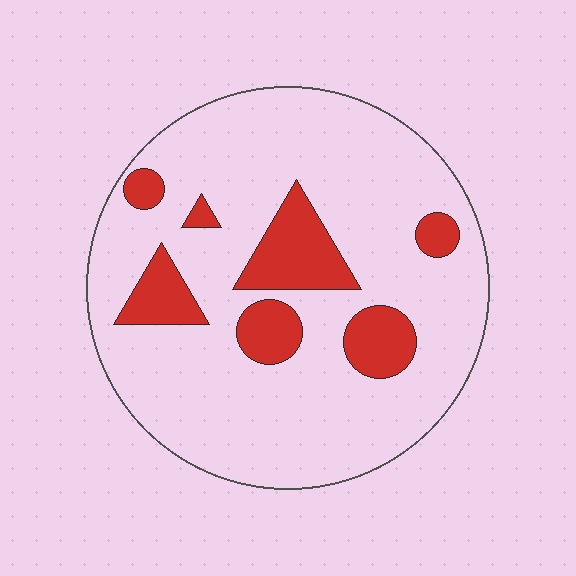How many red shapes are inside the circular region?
7.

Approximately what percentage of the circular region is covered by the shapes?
Approximately 20%.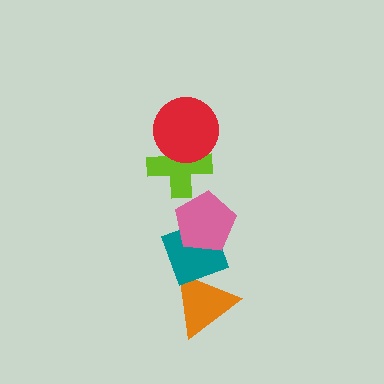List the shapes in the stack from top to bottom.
From top to bottom: the red circle, the lime cross, the pink pentagon, the teal diamond, the orange triangle.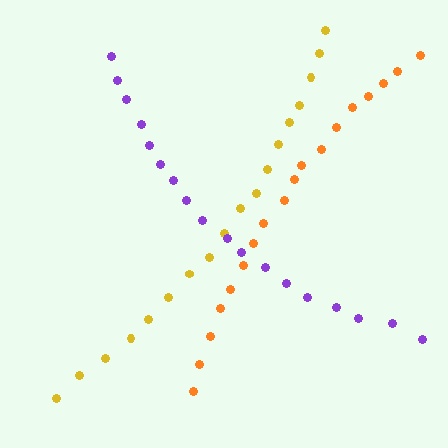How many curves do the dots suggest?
There are 3 distinct paths.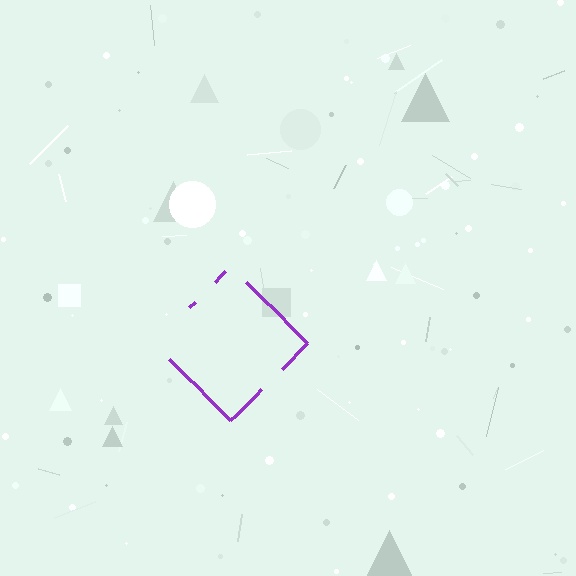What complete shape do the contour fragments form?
The contour fragments form a diamond.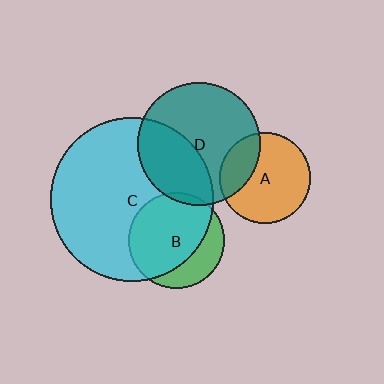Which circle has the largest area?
Circle C (cyan).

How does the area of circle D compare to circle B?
Approximately 1.6 times.